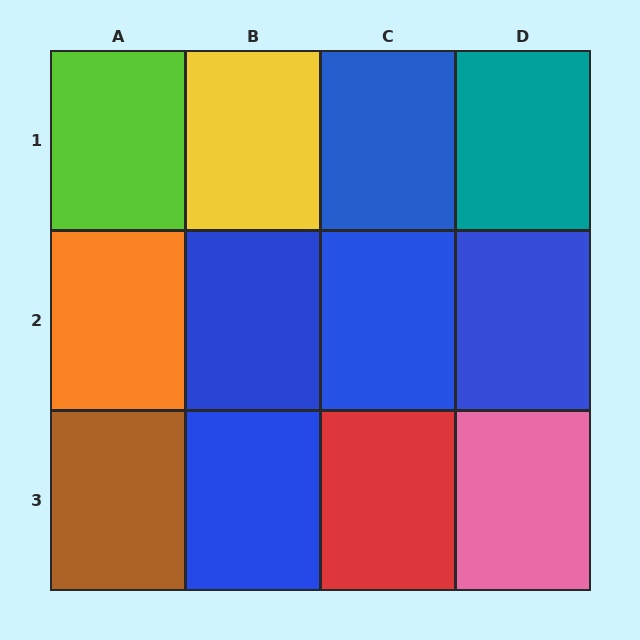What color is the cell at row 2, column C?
Blue.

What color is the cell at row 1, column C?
Blue.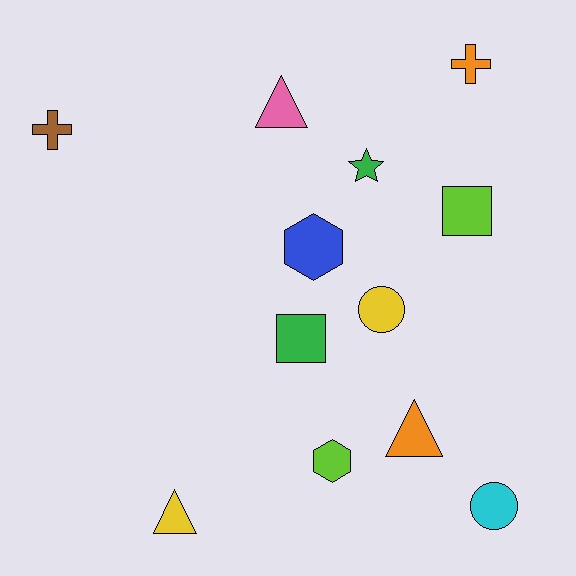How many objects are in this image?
There are 12 objects.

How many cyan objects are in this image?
There is 1 cyan object.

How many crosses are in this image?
There are 2 crosses.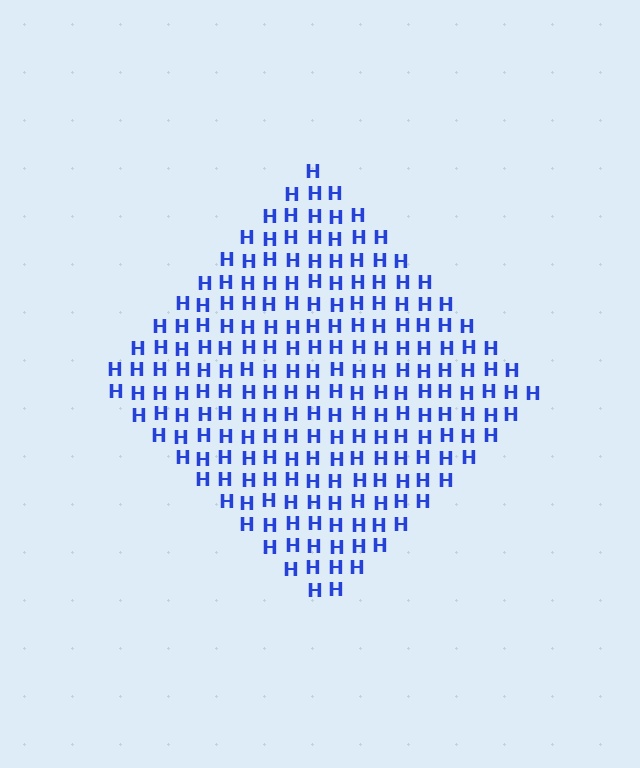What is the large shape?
The large shape is a diamond.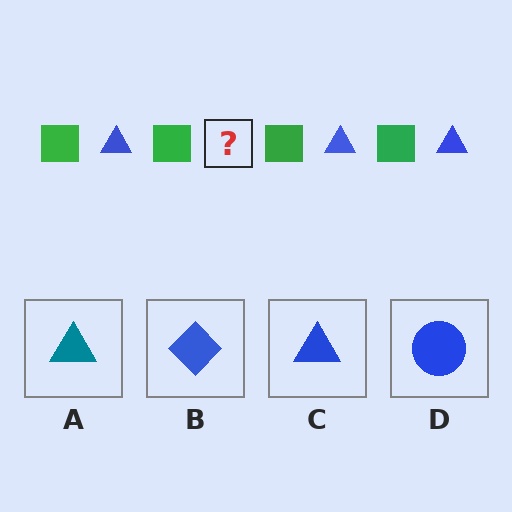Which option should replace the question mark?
Option C.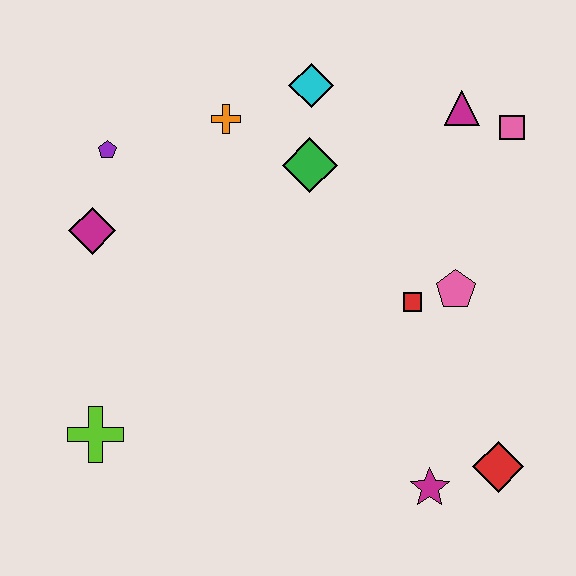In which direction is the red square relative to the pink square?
The red square is below the pink square.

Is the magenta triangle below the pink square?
No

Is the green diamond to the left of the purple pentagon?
No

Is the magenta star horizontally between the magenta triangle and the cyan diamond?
Yes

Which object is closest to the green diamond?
The cyan diamond is closest to the green diamond.